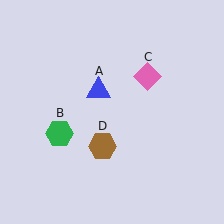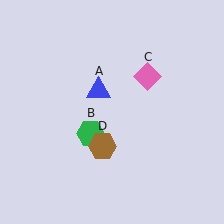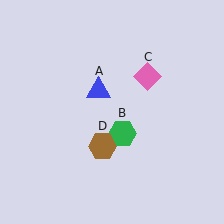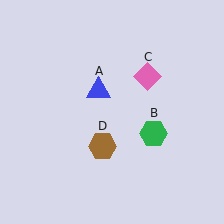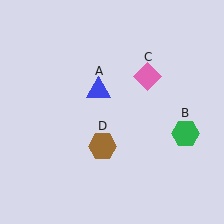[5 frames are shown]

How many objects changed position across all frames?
1 object changed position: green hexagon (object B).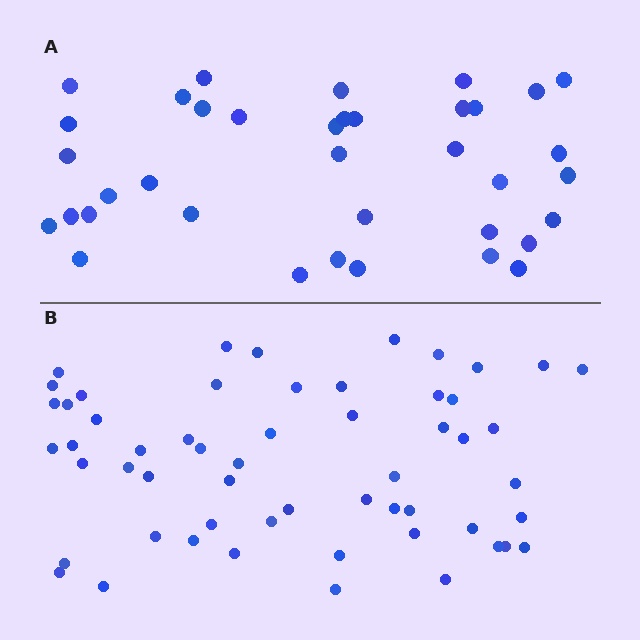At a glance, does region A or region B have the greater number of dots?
Region B (the bottom region) has more dots.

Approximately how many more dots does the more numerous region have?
Region B has approximately 20 more dots than region A.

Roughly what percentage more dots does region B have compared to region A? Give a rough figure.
About 50% more.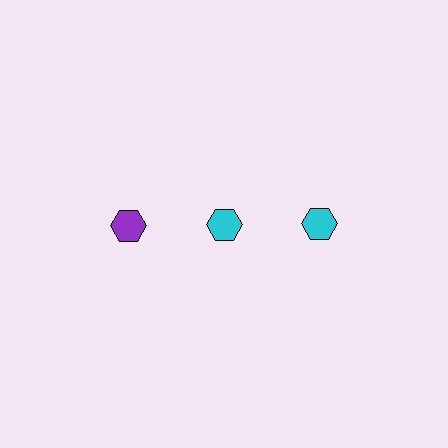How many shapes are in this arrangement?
There are 3 shapes arranged in a grid pattern.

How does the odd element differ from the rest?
It has a different color: purple instead of cyan.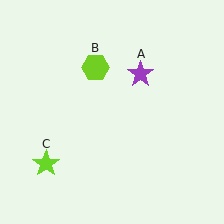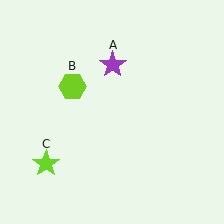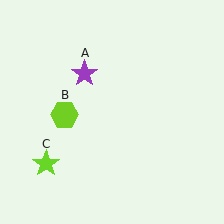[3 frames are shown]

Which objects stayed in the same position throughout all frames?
Lime star (object C) remained stationary.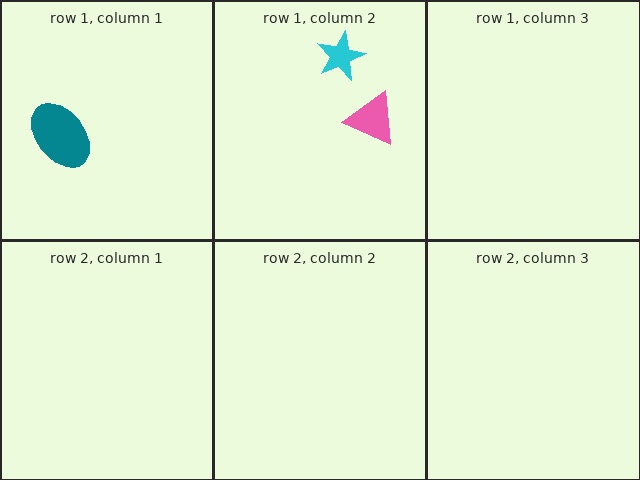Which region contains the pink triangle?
The row 1, column 2 region.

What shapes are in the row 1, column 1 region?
The teal ellipse.